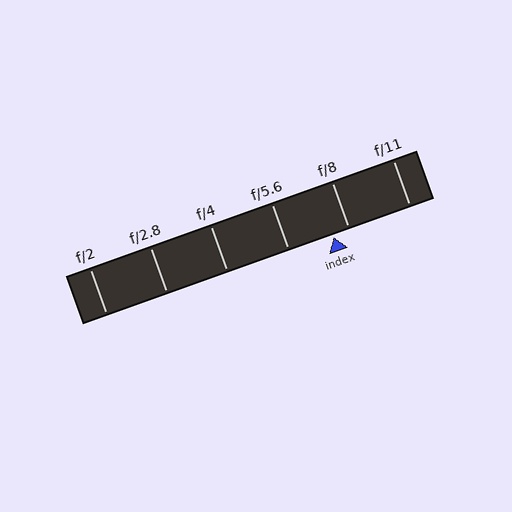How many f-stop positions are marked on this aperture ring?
There are 6 f-stop positions marked.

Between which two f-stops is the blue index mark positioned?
The index mark is between f/5.6 and f/8.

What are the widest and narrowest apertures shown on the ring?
The widest aperture shown is f/2 and the narrowest is f/11.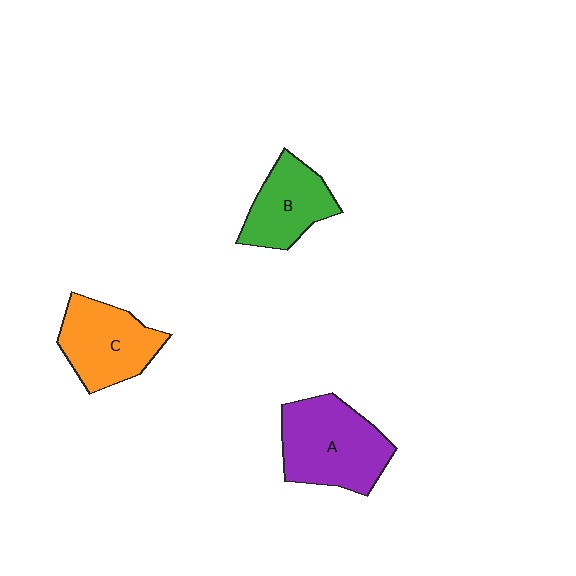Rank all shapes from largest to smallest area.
From largest to smallest: A (purple), C (orange), B (green).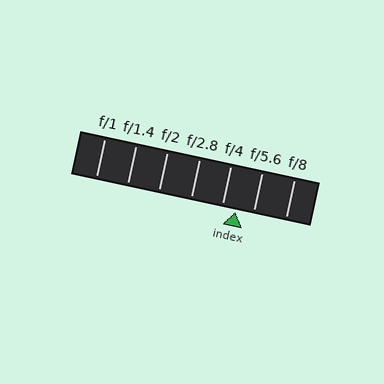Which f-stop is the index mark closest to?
The index mark is closest to f/4.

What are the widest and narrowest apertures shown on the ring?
The widest aperture shown is f/1 and the narrowest is f/8.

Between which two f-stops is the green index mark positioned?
The index mark is between f/4 and f/5.6.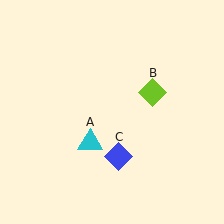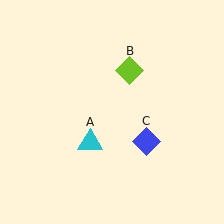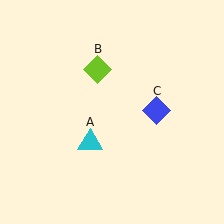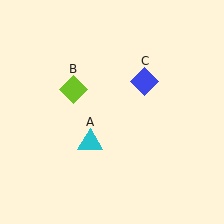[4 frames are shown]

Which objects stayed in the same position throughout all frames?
Cyan triangle (object A) remained stationary.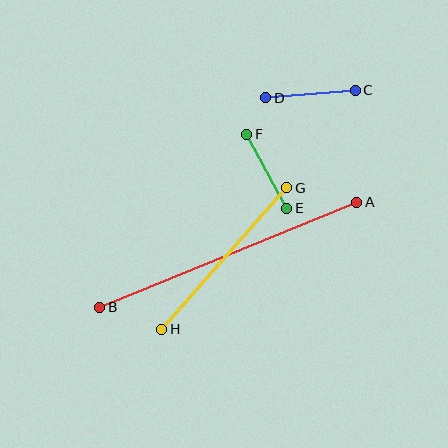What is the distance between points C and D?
The distance is approximately 90 pixels.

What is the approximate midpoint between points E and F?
The midpoint is at approximately (267, 171) pixels.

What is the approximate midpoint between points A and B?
The midpoint is at approximately (228, 255) pixels.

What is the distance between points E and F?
The distance is approximately 84 pixels.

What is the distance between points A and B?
The distance is approximately 277 pixels.